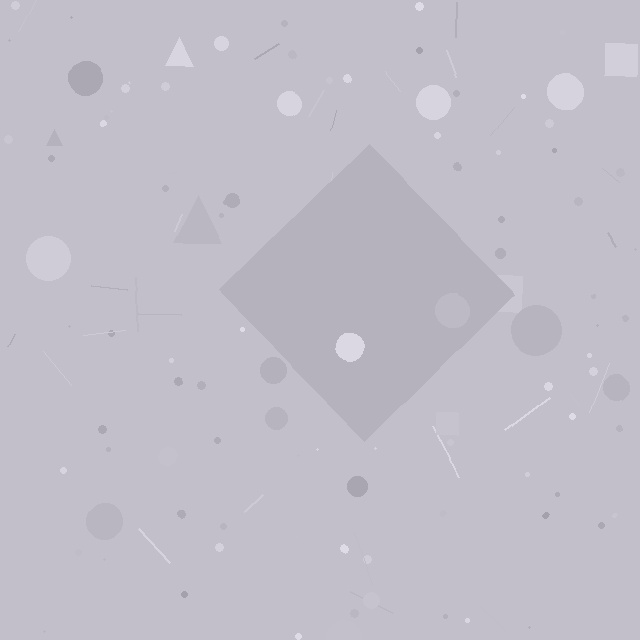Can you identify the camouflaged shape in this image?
The camouflaged shape is a diamond.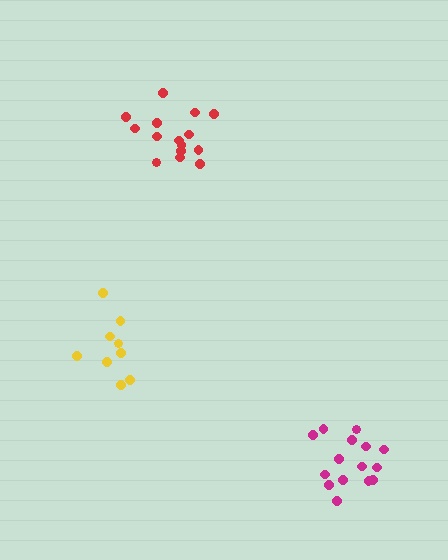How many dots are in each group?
Group 1: 9 dots, Group 2: 15 dots, Group 3: 15 dots (39 total).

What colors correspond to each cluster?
The clusters are colored: yellow, magenta, red.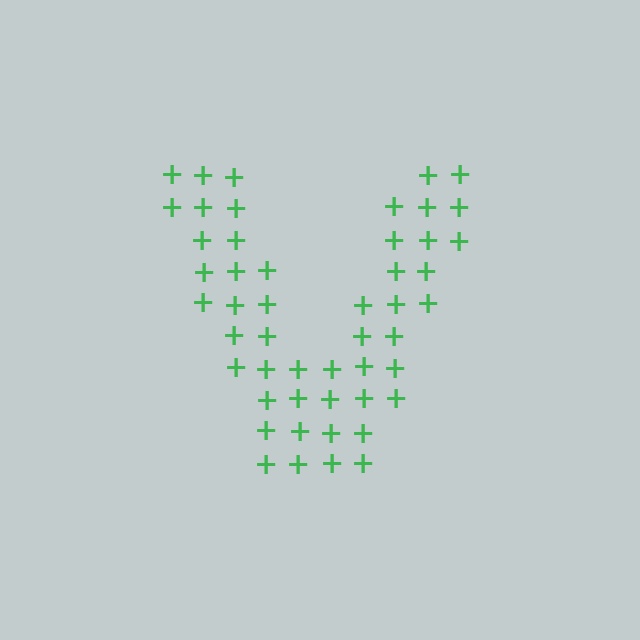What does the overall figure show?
The overall figure shows the letter V.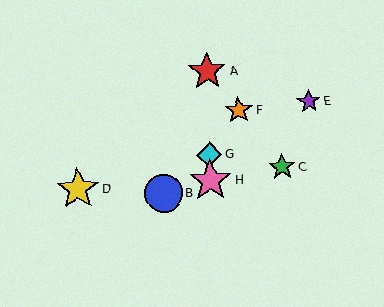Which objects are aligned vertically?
Objects A, G, H are aligned vertically.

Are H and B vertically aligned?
No, H is at x≈210 and B is at x≈164.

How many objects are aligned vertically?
3 objects (A, G, H) are aligned vertically.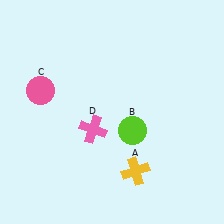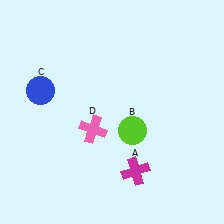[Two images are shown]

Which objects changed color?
A changed from yellow to magenta. C changed from pink to blue.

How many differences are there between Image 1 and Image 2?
There are 2 differences between the two images.